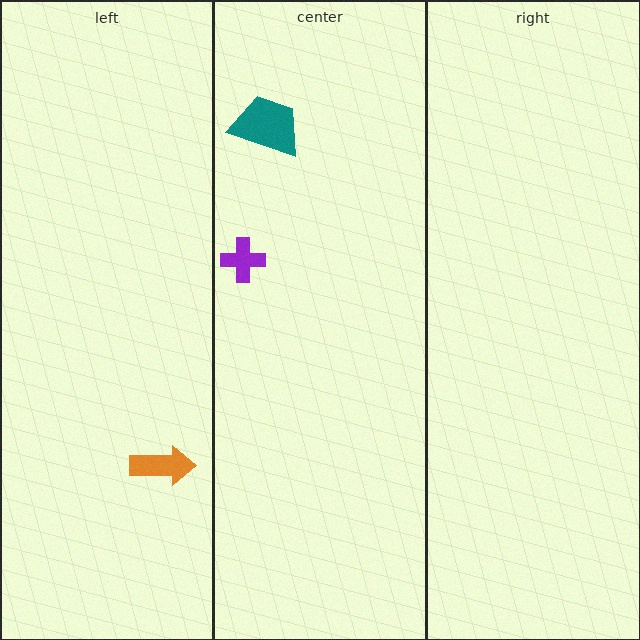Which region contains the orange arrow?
The left region.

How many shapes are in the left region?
1.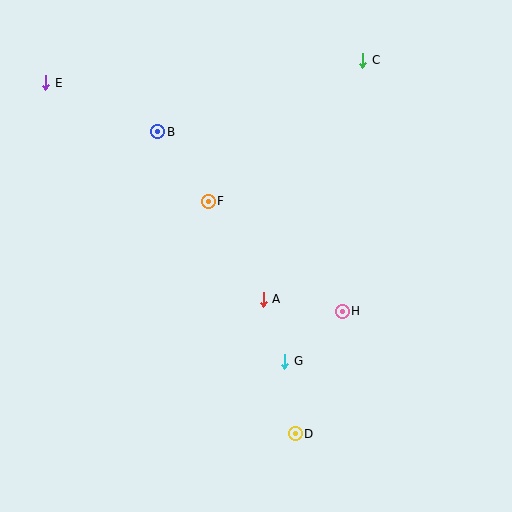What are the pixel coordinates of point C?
Point C is at (363, 60).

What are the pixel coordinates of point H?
Point H is at (342, 311).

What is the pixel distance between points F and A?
The distance between F and A is 112 pixels.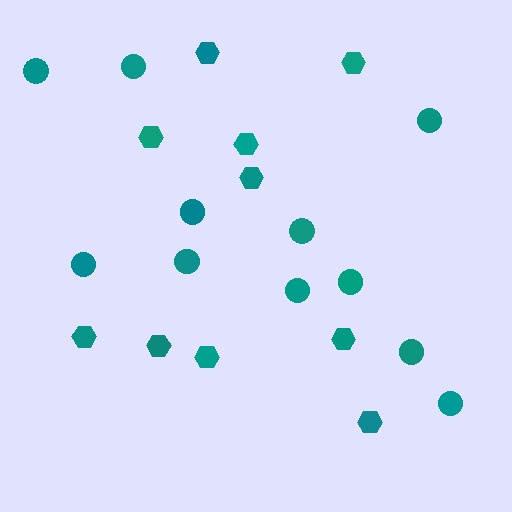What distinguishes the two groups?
There are 2 groups: one group of hexagons (10) and one group of circles (11).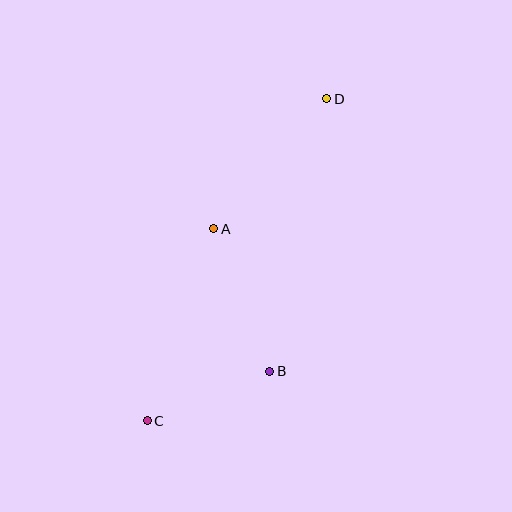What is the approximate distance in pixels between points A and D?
The distance between A and D is approximately 172 pixels.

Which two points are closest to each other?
Points B and C are closest to each other.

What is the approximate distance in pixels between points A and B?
The distance between A and B is approximately 153 pixels.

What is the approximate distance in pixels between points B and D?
The distance between B and D is approximately 278 pixels.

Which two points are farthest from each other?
Points C and D are farthest from each other.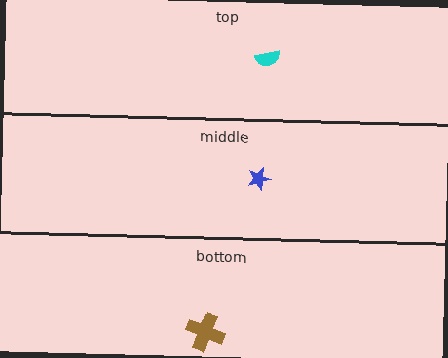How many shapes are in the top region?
1.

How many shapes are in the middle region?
1.